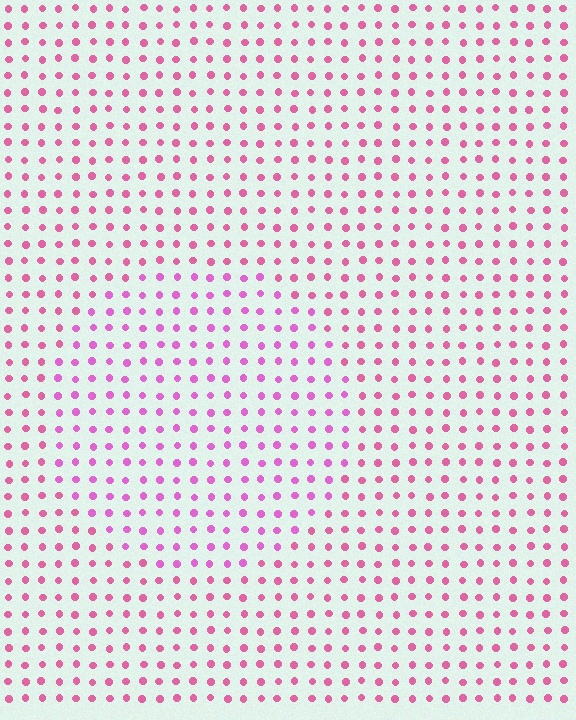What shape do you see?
I see a circle.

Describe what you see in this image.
The image is filled with small pink elements in a uniform arrangement. A circle-shaped region is visible where the elements are tinted to a slightly different hue, forming a subtle color boundary.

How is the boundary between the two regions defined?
The boundary is defined purely by a slight shift in hue (about 22 degrees). Spacing, size, and orientation are identical on both sides.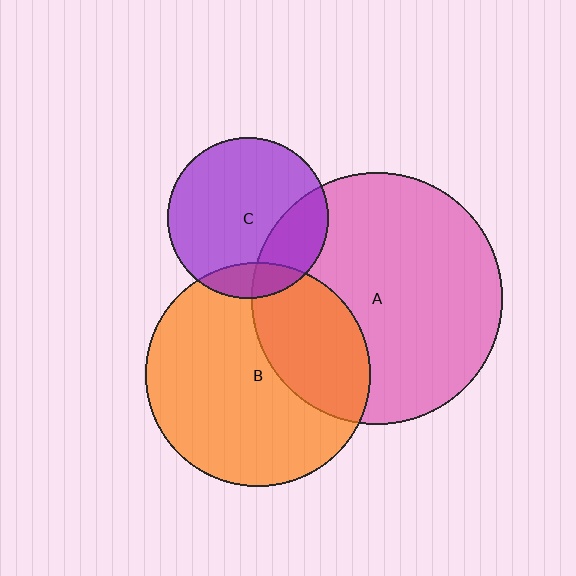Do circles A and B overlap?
Yes.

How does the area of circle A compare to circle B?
Approximately 1.3 times.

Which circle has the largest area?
Circle A (pink).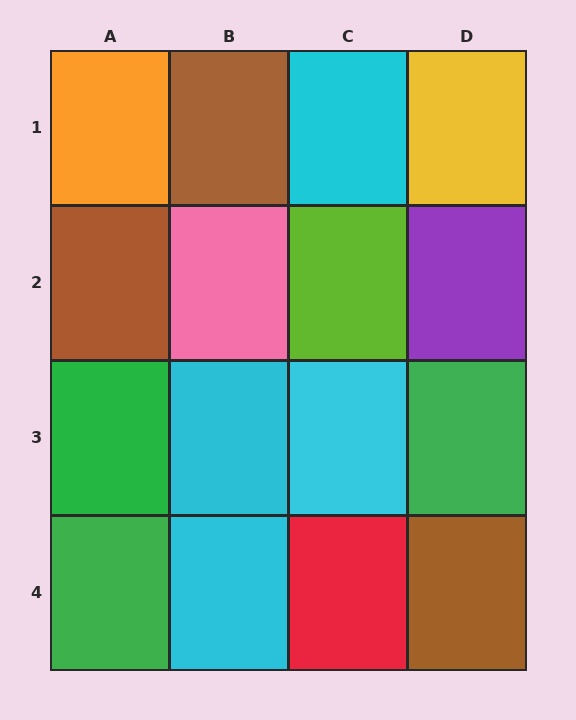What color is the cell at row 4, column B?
Cyan.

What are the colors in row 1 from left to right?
Orange, brown, cyan, yellow.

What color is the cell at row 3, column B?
Cyan.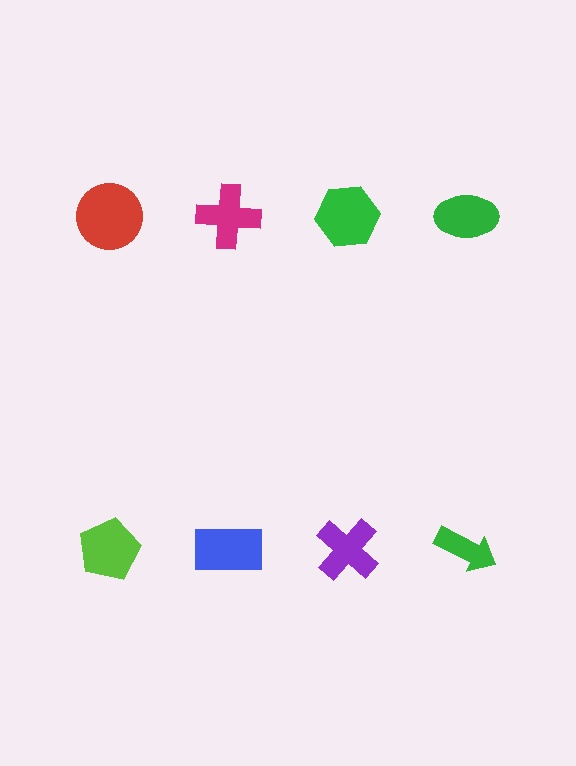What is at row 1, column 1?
A red circle.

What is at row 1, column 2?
A magenta cross.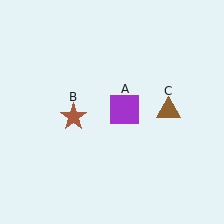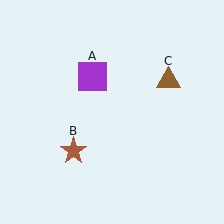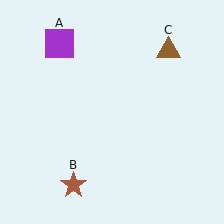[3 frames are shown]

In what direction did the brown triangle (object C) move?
The brown triangle (object C) moved up.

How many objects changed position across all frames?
3 objects changed position: purple square (object A), brown star (object B), brown triangle (object C).